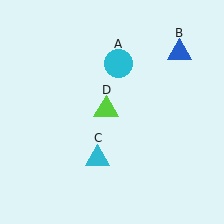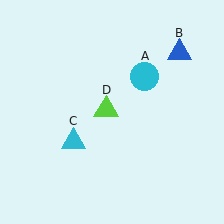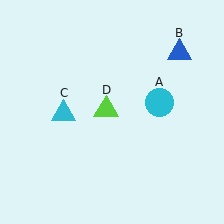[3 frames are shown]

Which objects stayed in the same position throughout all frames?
Blue triangle (object B) and lime triangle (object D) remained stationary.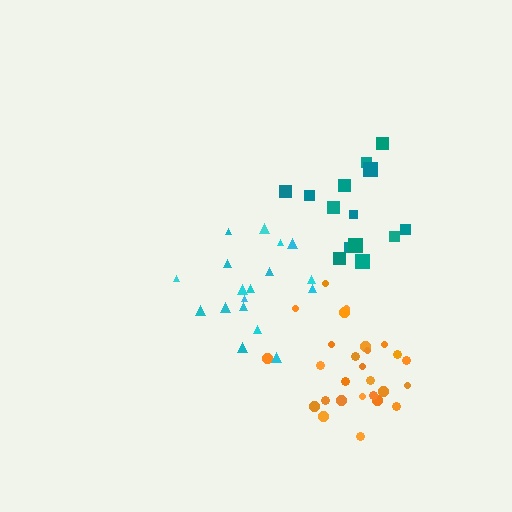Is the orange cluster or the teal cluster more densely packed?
Orange.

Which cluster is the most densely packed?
Orange.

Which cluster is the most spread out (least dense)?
Teal.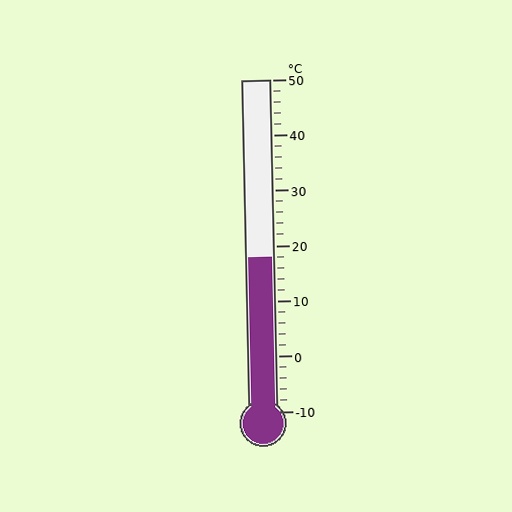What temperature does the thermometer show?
The thermometer shows approximately 18°C.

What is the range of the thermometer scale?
The thermometer scale ranges from -10°C to 50°C.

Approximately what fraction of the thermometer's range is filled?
The thermometer is filled to approximately 45% of its range.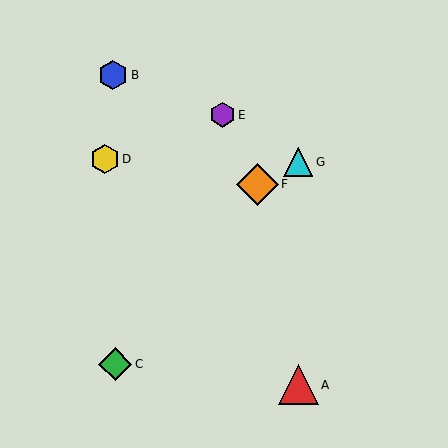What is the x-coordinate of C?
Object C is at x≈115.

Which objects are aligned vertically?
Objects A, G are aligned vertically.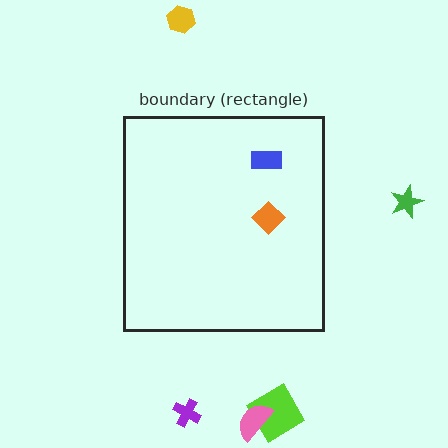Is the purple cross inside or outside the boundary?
Outside.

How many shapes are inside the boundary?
2 inside, 5 outside.